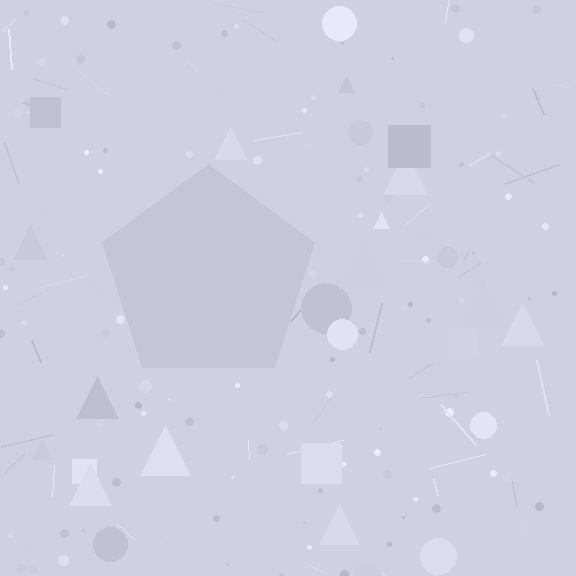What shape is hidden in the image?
A pentagon is hidden in the image.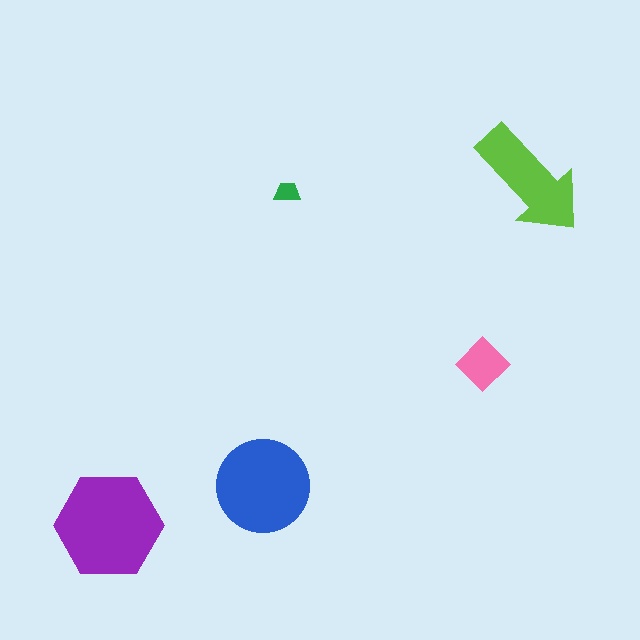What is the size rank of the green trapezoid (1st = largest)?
5th.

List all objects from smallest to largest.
The green trapezoid, the pink diamond, the lime arrow, the blue circle, the purple hexagon.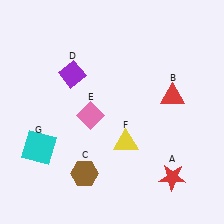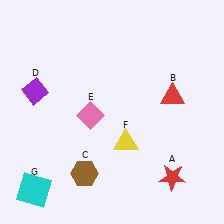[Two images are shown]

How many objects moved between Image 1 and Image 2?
2 objects moved between the two images.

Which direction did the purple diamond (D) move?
The purple diamond (D) moved left.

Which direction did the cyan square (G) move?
The cyan square (G) moved down.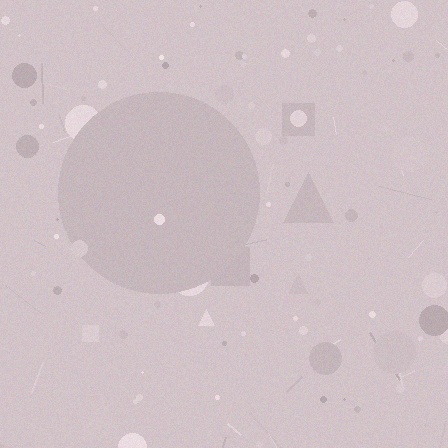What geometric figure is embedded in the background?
A circle is embedded in the background.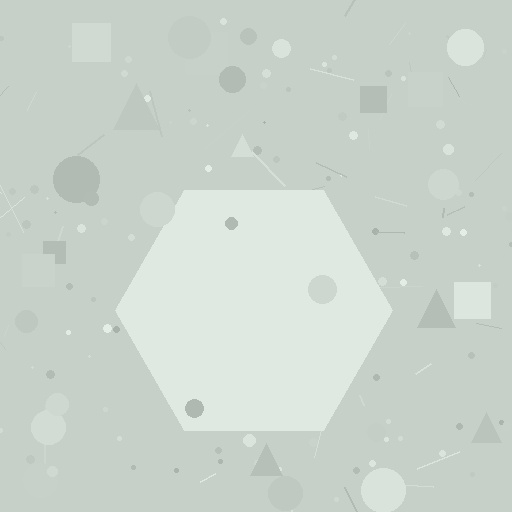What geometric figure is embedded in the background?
A hexagon is embedded in the background.